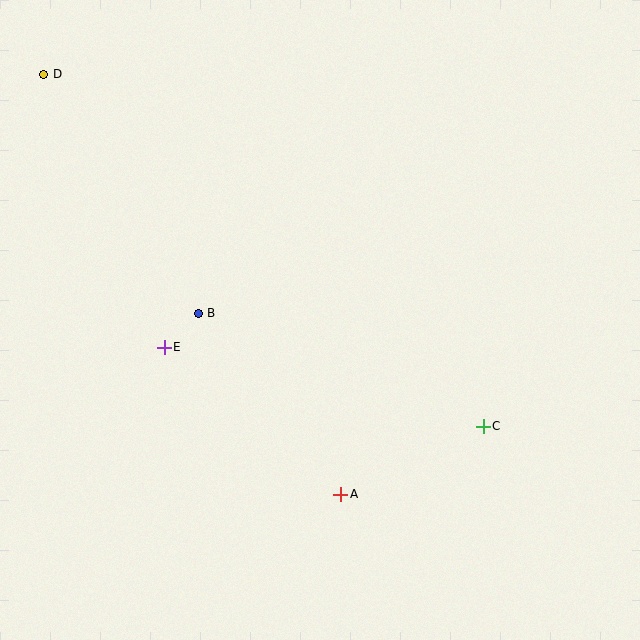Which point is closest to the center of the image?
Point B at (198, 313) is closest to the center.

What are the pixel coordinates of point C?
Point C is at (483, 426).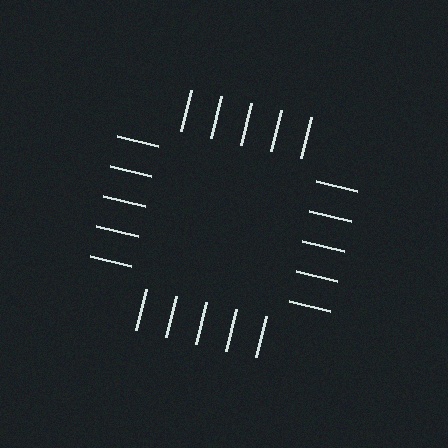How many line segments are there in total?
20 — 5 along each of the 4 edges.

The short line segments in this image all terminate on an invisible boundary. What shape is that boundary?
An illusory square — the line segments terminate on its edges but no continuous stroke is drawn.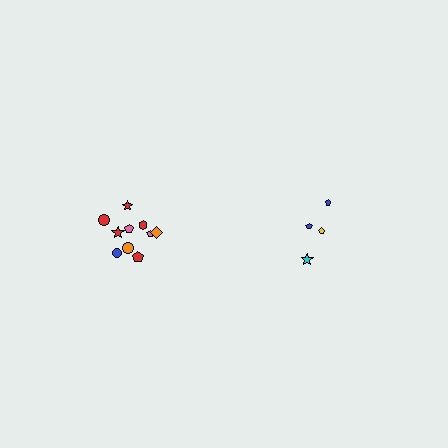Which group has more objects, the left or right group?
The left group.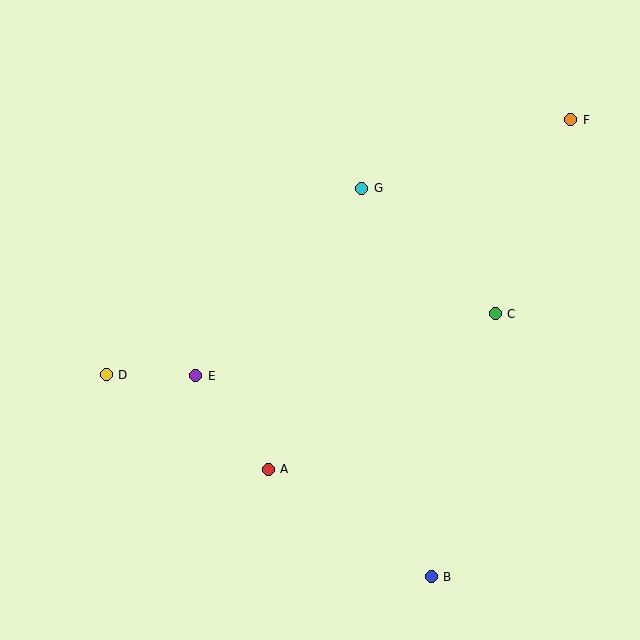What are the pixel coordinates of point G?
Point G is at (362, 188).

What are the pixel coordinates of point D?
Point D is at (106, 375).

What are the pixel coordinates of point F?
Point F is at (571, 120).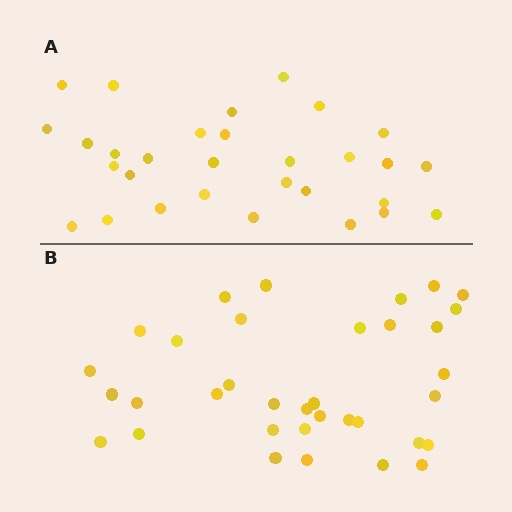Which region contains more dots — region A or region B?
Region B (the bottom region) has more dots.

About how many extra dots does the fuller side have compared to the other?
Region B has about 5 more dots than region A.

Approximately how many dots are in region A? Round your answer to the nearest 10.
About 30 dots.